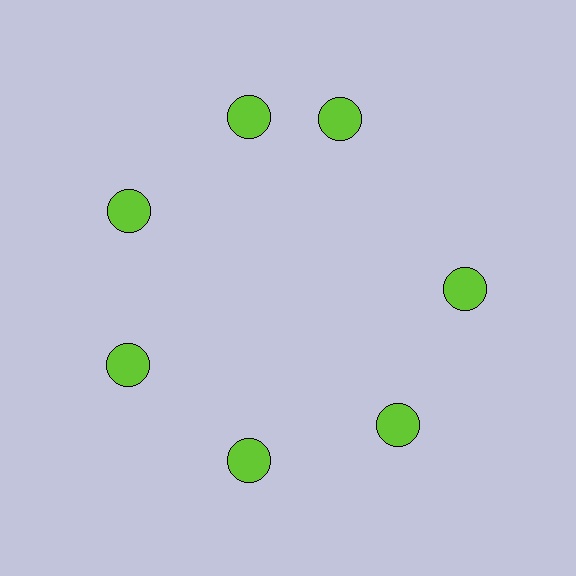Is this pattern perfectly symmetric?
No. The 7 lime circles are arranged in a ring, but one element near the 1 o'clock position is rotated out of alignment along the ring, breaking the 7-fold rotational symmetry.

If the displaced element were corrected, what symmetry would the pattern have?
It would have 7-fold rotational symmetry — the pattern would map onto itself every 51 degrees.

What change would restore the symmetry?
The symmetry would be restored by rotating it back into even spacing with its neighbors so that all 7 circles sit at equal angles and equal distance from the center.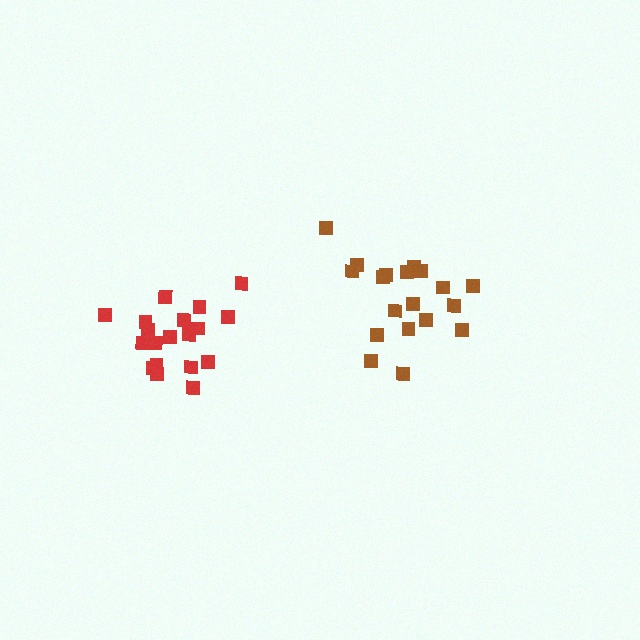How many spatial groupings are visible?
There are 2 spatial groupings.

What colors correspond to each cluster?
The clusters are colored: brown, red.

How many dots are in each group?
Group 1: 19 dots, Group 2: 19 dots (38 total).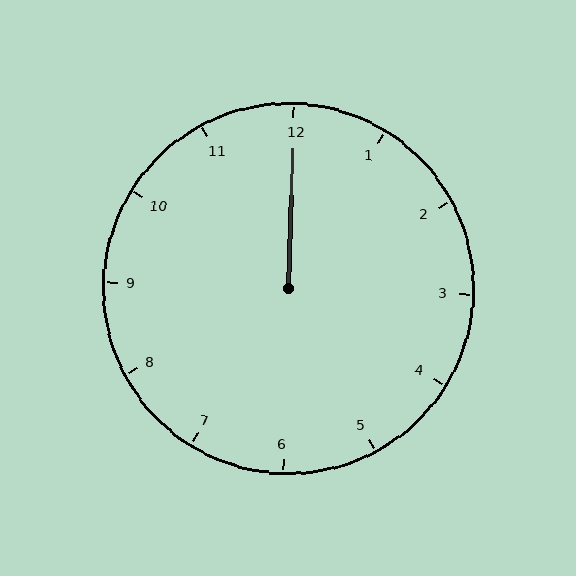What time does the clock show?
12:00.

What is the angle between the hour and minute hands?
Approximately 0 degrees.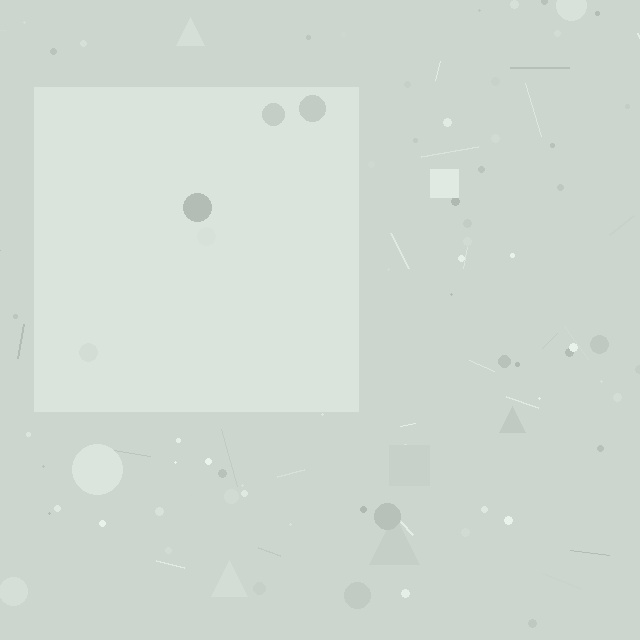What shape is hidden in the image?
A square is hidden in the image.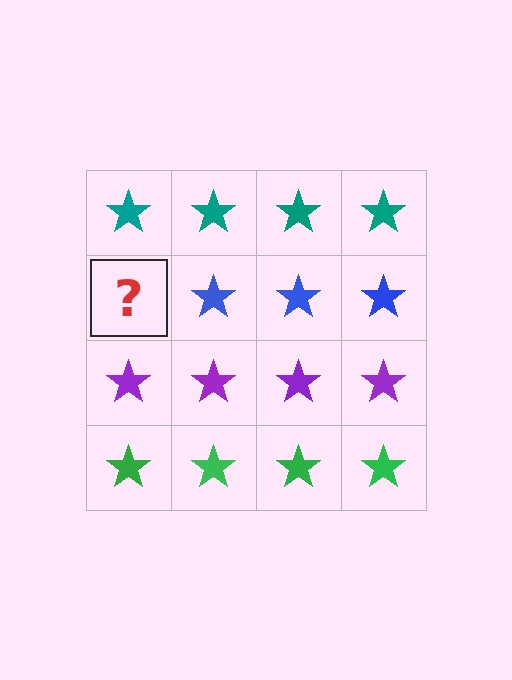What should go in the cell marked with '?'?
The missing cell should contain a blue star.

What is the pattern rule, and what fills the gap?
The rule is that each row has a consistent color. The gap should be filled with a blue star.